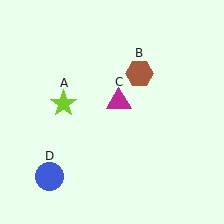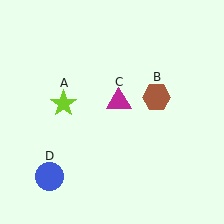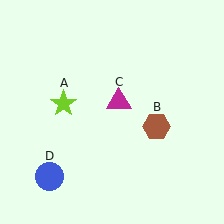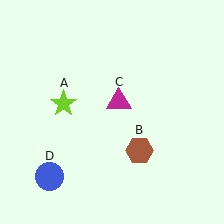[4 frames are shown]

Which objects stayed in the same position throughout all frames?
Lime star (object A) and magenta triangle (object C) and blue circle (object D) remained stationary.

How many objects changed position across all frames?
1 object changed position: brown hexagon (object B).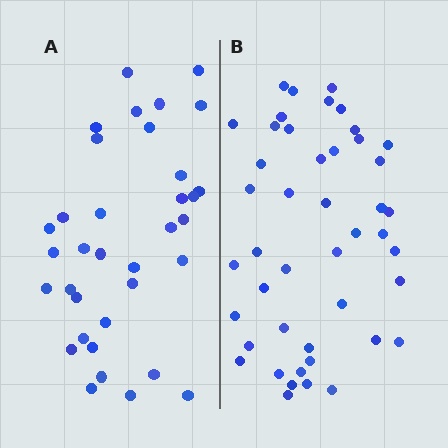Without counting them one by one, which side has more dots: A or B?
Region B (the right region) has more dots.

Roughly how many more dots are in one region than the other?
Region B has roughly 10 or so more dots than region A.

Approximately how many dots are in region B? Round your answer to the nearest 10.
About 40 dots. (The exact count is 45, which rounds to 40.)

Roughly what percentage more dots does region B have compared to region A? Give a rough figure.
About 30% more.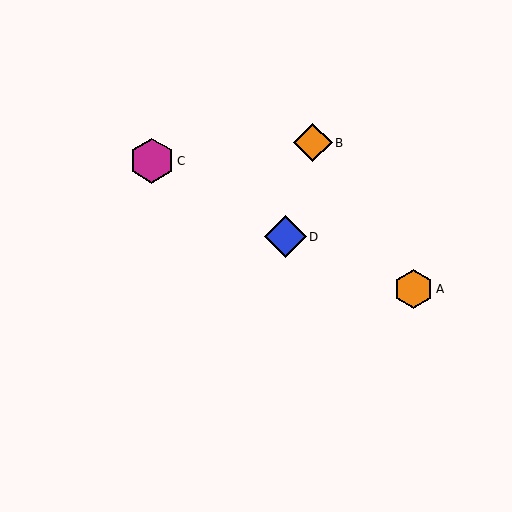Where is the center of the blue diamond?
The center of the blue diamond is at (285, 237).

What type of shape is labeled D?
Shape D is a blue diamond.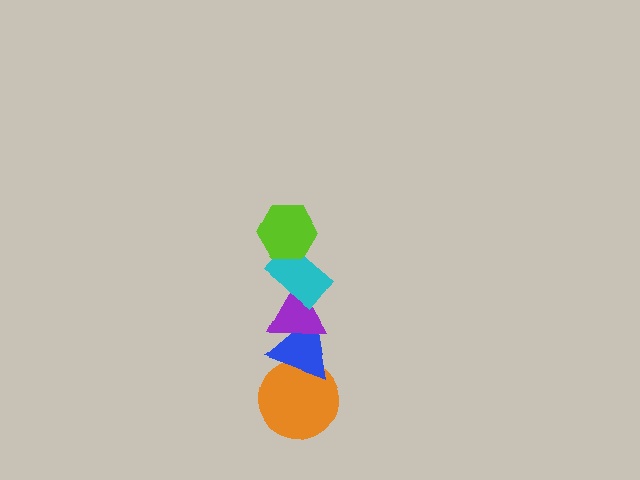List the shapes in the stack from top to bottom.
From top to bottom: the lime hexagon, the cyan rectangle, the purple triangle, the blue triangle, the orange circle.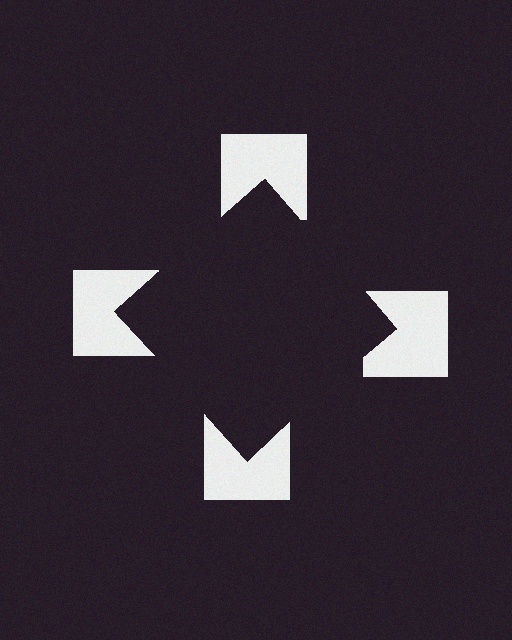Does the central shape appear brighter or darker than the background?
It typically appears slightly darker than the background, even though no actual brightness change is drawn.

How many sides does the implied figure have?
4 sides.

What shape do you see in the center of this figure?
An illusory square — its edges are inferred from the aligned wedge cuts in the notched squares, not physically drawn.